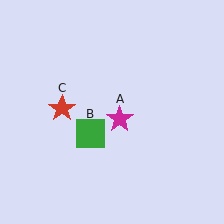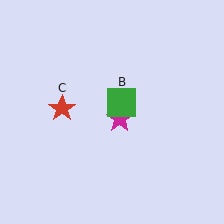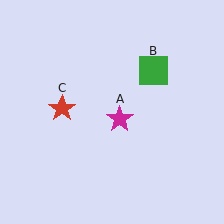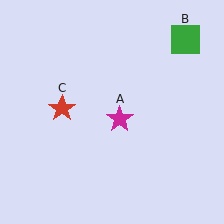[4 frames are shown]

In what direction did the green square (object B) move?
The green square (object B) moved up and to the right.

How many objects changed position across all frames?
1 object changed position: green square (object B).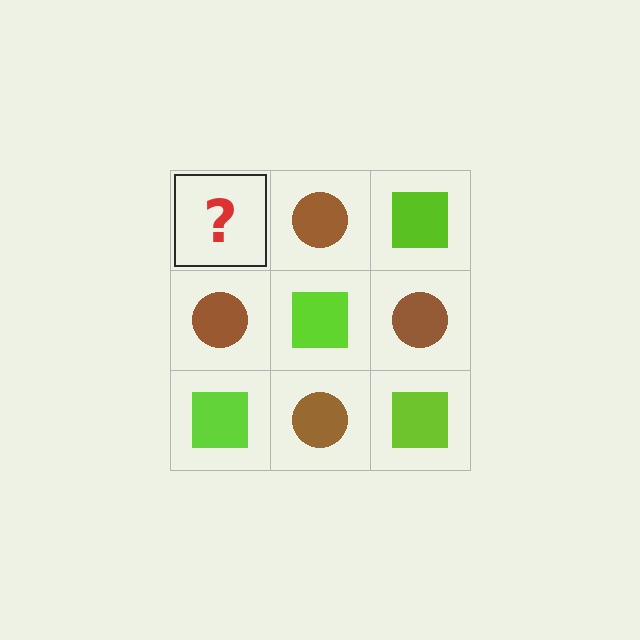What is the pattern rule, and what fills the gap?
The rule is that it alternates lime square and brown circle in a checkerboard pattern. The gap should be filled with a lime square.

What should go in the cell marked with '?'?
The missing cell should contain a lime square.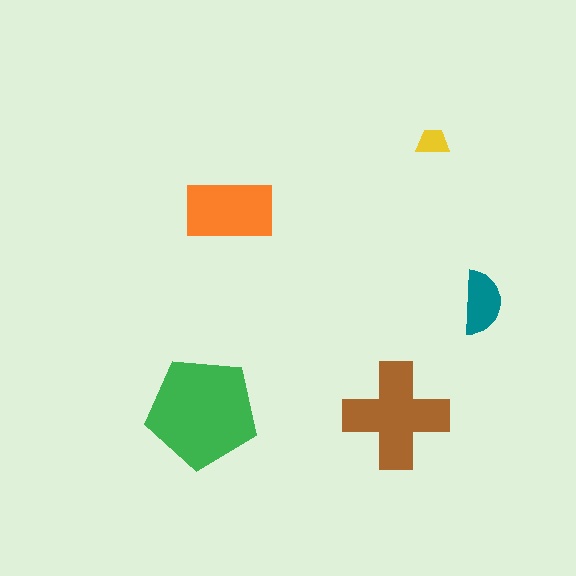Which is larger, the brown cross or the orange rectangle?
The brown cross.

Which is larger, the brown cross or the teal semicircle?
The brown cross.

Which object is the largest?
The green pentagon.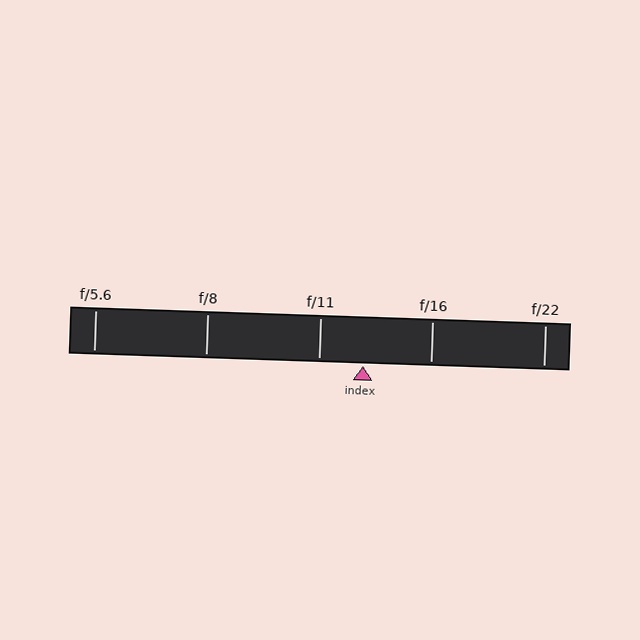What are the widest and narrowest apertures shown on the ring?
The widest aperture shown is f/5.6 and the narrowest is f/22.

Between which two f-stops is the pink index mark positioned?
The index mark is between f/11 and f/16.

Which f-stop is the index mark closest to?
The index mark is closest to f/11.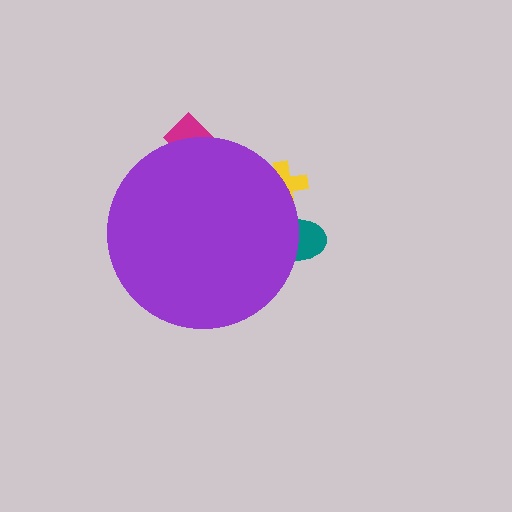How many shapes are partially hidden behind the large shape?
3 shapes are partially hidden.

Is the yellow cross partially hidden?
Yes, the yellow cross is partially hidden behind the purple circle.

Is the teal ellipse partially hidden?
Yes, the teal ellipse is partially hidden behind the purple circle.